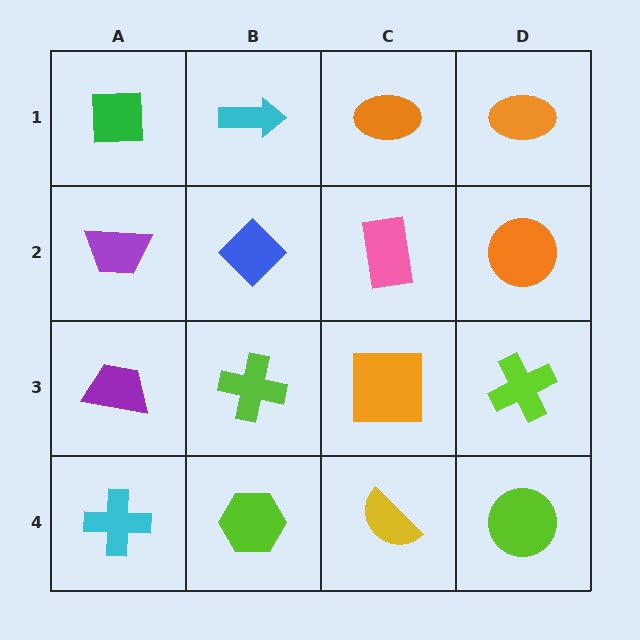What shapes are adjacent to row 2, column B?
A cyan arrow (row 1, column B), a lime cross (row 3, column B), a purple trapezoid (row 2, column A), a pink rectangle (row 2, column C).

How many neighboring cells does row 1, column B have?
3.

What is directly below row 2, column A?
A purple trapezoid.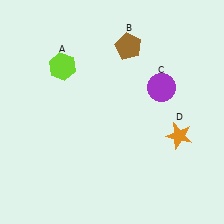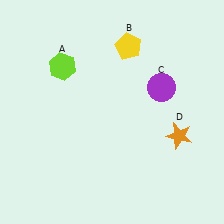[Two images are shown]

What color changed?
The pentagon (B) changed from brown in Image 1 to yellow in Image 2.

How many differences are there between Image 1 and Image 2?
There is 1 difference between the two images.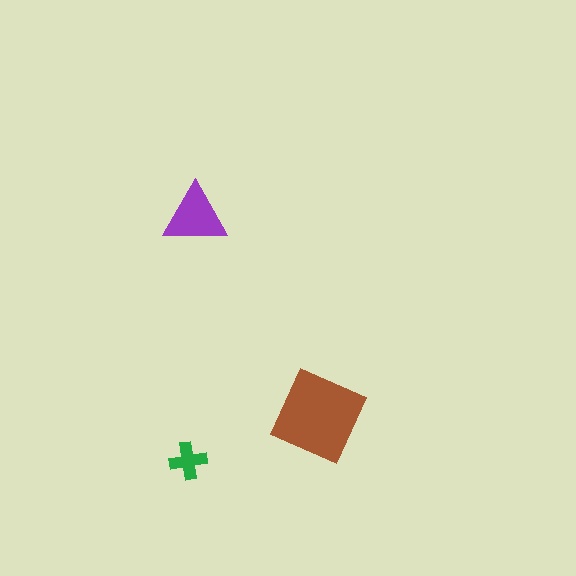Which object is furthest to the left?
The green cross is leftmost.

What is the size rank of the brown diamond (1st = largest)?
1st.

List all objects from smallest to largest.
The green cross, the purple triangle, the brown diamond.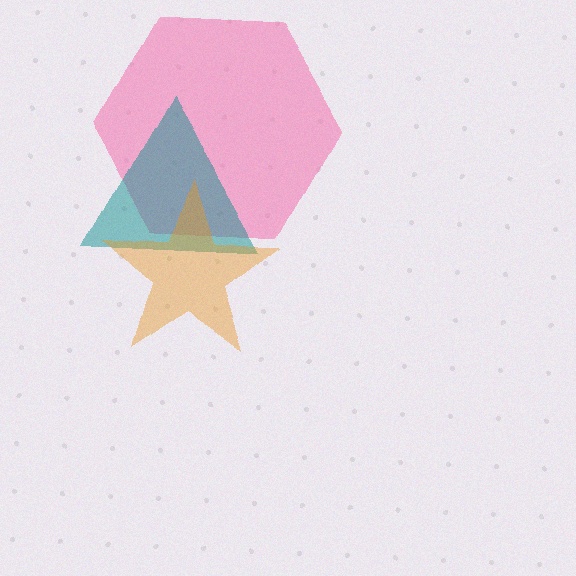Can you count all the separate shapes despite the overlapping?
Yes, there are 3 separate shapes.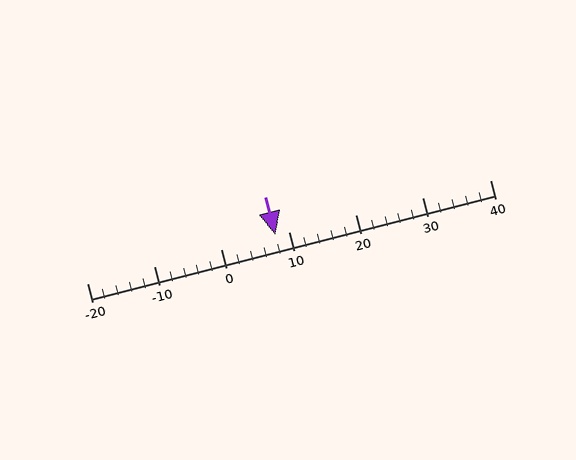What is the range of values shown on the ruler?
The ruler shows values from -20 to 40.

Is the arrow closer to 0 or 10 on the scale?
The arrow is closer to 10.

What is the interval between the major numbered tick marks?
The major tick marks are spaced 10 units apart.